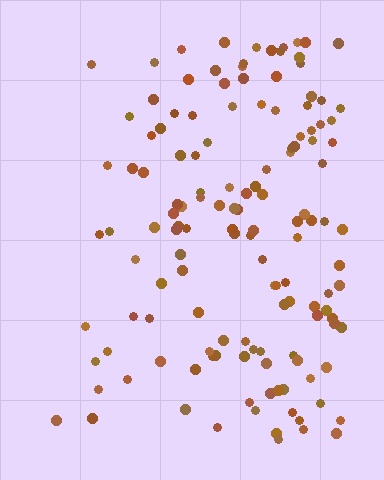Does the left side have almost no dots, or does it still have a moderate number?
Still a moderate number, just noticeably fewer than the right.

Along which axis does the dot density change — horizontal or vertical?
Horizontal.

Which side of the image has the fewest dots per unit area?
The left.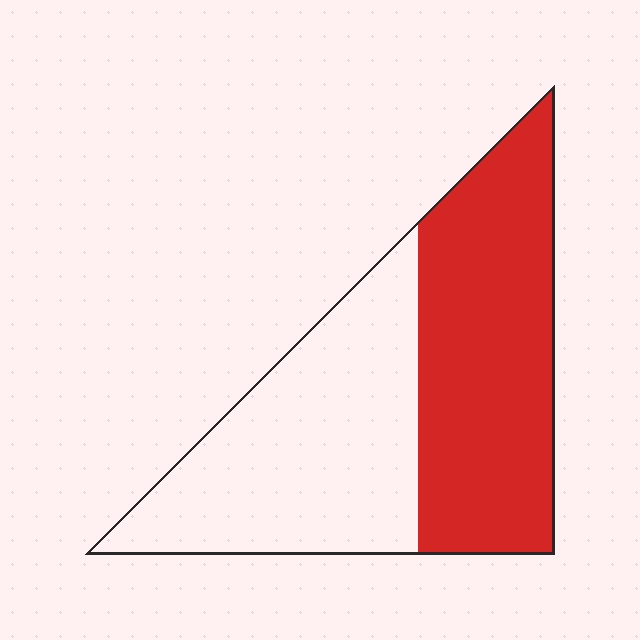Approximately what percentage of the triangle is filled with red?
Approximately 50%.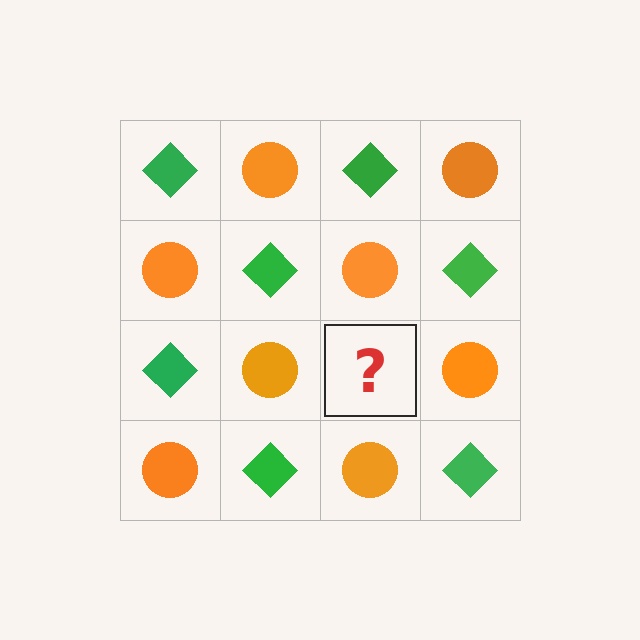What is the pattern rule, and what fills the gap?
The rule is that it alternates green diamond and orange circle in a checkerboard pattern. The gap should be filled with a green diamond.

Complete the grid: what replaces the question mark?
The question mark should be replaced with a green diamond.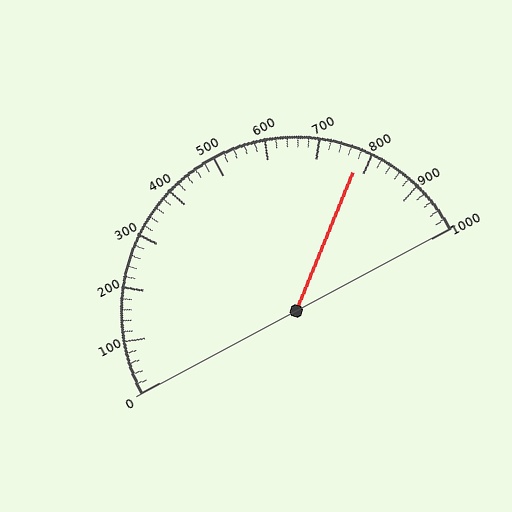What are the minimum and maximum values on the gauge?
The gauge ranges from 0 to 1000.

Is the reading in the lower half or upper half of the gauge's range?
The reading is in the upper half of the range (0 to 1000).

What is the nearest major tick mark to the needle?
The nearest major tick mark is 800.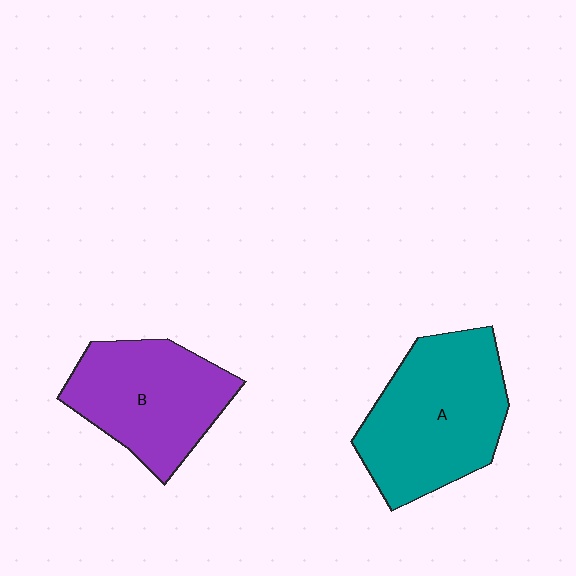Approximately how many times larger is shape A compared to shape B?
Approximately 1.2 times.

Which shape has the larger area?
Shape A (teal).